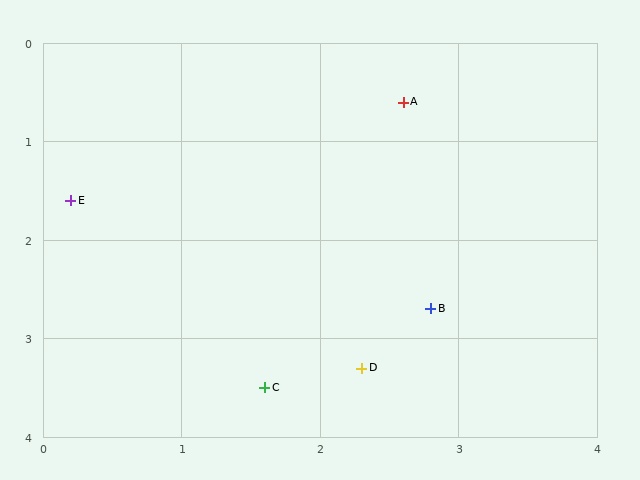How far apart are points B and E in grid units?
Points B and E are about 2.8 grid units apart.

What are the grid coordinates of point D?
Point D is at approximately (2.3, 3.3).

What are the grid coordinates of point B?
Point B is at approximately (2.8, 2.7).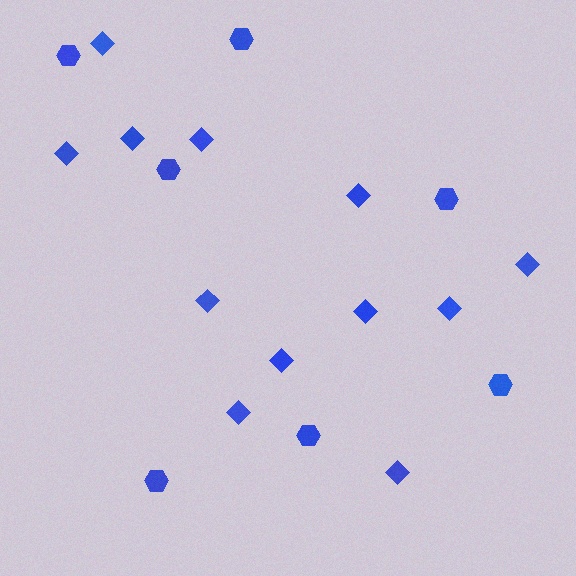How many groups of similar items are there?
There are 2 groups: one group of hexagons (7) and one group of diamonds (12).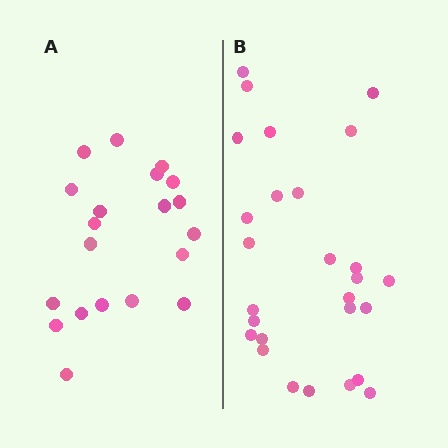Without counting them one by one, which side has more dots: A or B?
Region B (the right region) has more dots.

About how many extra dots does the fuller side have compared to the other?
Region B has roughly 8 or so more dots than region A.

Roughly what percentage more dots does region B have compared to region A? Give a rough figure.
About 35% more.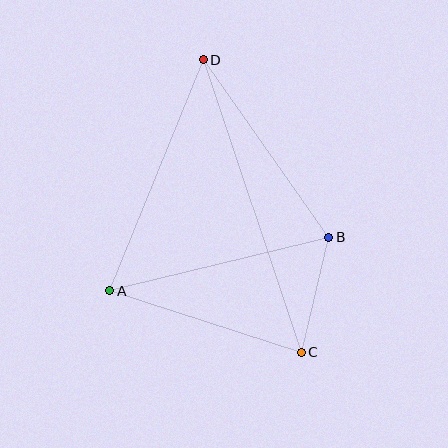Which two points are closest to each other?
Points B and C are closest to each other.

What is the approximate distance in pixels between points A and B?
The distance between A and B is approximately 226 pixels.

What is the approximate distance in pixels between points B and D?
The distance between B and D is approximately 218 pixels.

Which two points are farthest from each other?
Points C and D are farthest from each other.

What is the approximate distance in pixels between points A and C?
The distance between A and C is approximately 201 pixels.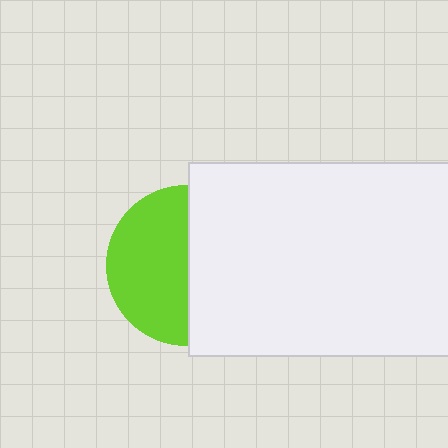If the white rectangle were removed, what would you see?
You would see the complete lime circle.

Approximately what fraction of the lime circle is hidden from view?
Roughly 49% of the lime circle is hidden behind the white rectangle.